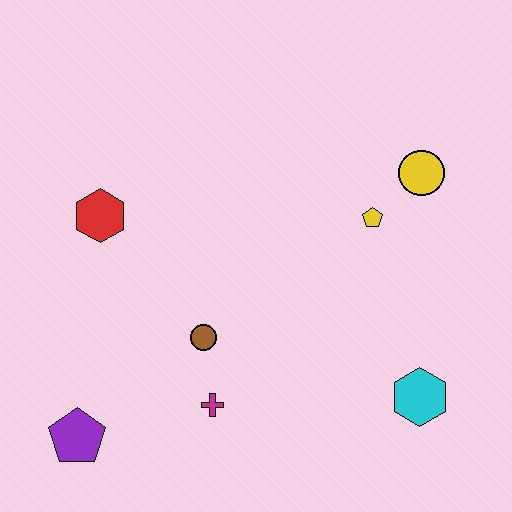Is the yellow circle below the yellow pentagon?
No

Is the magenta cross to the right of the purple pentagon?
Yes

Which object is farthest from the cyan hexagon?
The red hexagon is farthest from the cyan hexagon.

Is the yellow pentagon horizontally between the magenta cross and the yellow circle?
Yes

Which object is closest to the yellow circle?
The yellow pentagon is closest to the yellow circle.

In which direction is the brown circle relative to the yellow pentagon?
The brown circle is to the left of the yellow pentagon.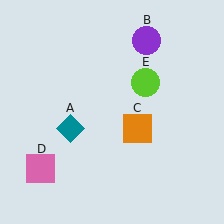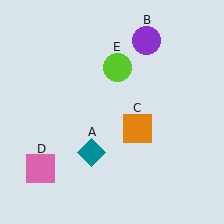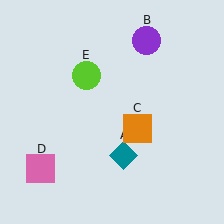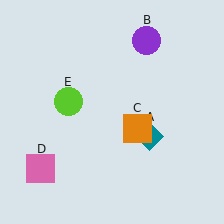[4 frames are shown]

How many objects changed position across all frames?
2 objects changed position: teal diamond (object A), lime circle (object E).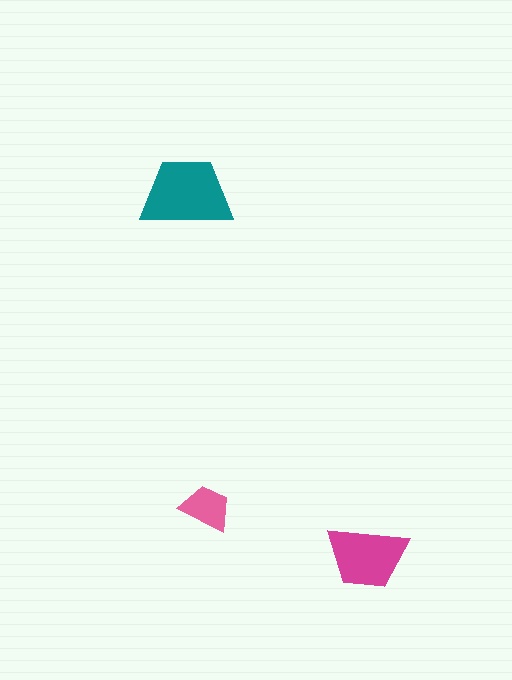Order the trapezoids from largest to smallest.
the teal one, the magenta one, the pink one.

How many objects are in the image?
There are 3 objects in the image.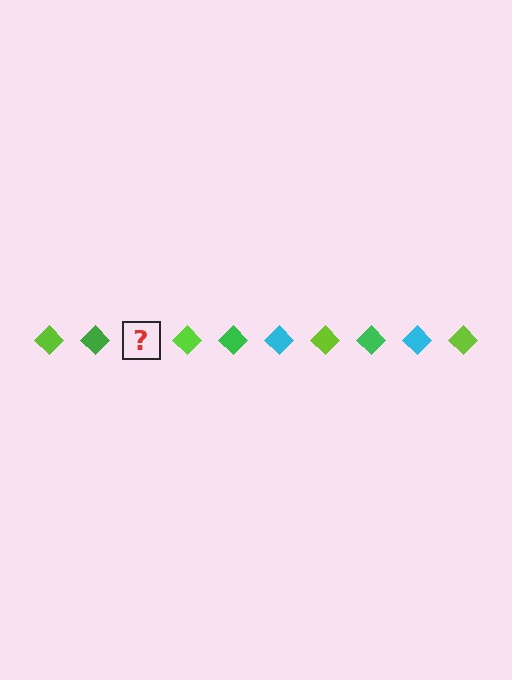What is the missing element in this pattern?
The missing element is a cyan diamond.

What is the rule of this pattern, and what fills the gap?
The rule is that the pattern cycles through lime, green, cyan diamonds. The gap should be filled with a cyan diamond.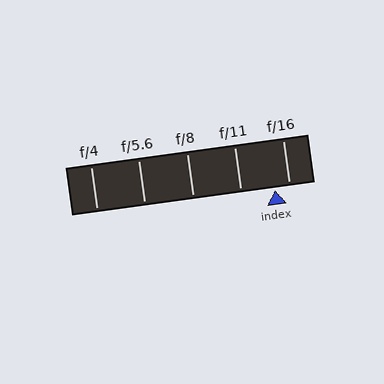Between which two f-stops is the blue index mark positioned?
The index mark is between f/11 and f/16.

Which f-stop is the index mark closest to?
The index mark is closest to f/16.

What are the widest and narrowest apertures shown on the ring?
The widest aperture shown is f/4 and the narrowest is f/16.